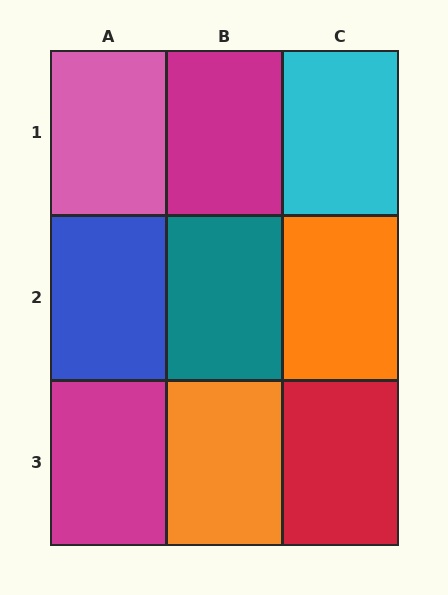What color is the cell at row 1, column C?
Cyan.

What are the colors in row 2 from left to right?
Blue, teal, orange.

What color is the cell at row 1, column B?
Magenta.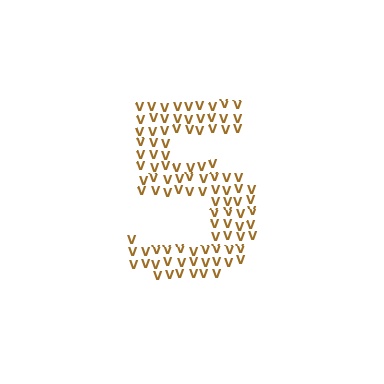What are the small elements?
The small elements are letter V's.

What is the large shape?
The large shape is the digit 5.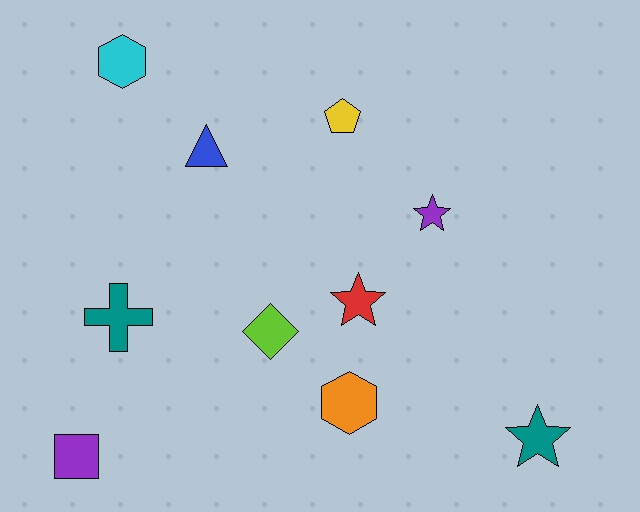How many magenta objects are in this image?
There are no magenta objects.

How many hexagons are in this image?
There are 2 hexagons.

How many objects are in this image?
There are 10 objects.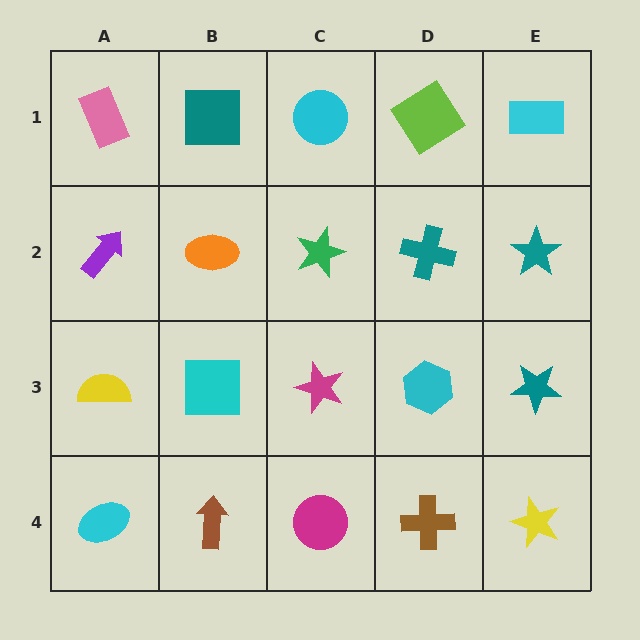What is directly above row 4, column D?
A cyan hexagon.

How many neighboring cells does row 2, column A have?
3.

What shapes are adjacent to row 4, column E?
A teal star (row 3, column E), a brown cross (row 4, column D).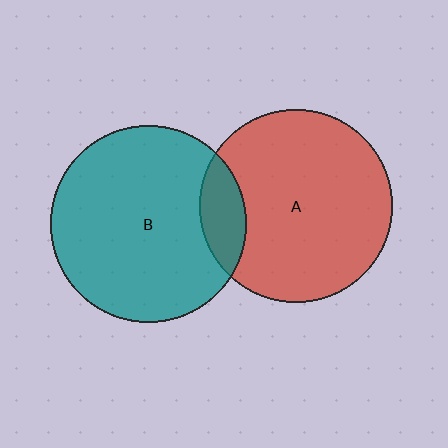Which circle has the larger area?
Circle B (teal).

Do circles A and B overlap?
Yes.